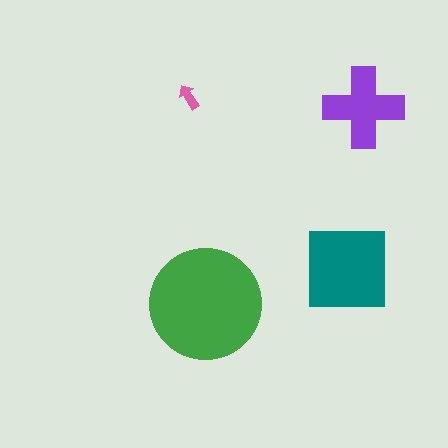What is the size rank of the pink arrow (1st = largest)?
4th.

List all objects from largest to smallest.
The green circle, the teal square, the purple cross, the pink arrow.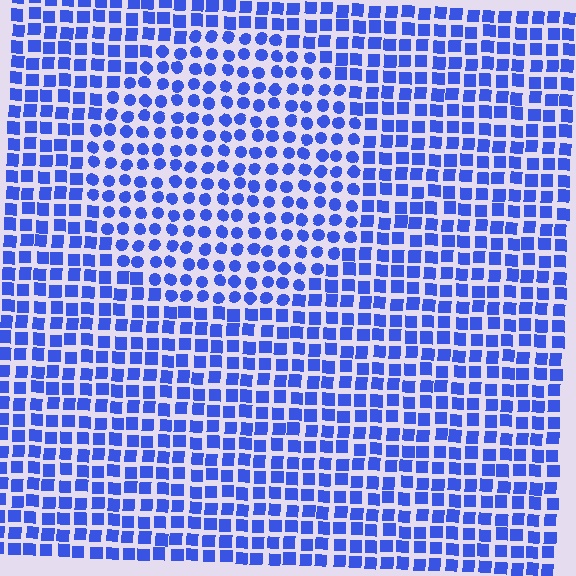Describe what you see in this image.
The image is filled with small blue elements arranged in a uniform grid. A circle-shaped region contains circles, while the surrounding area contains squares. The boundary is defined purely by the change in element shape.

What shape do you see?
I see a circle.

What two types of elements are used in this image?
The image uses circles inside the circle region and squares outside it.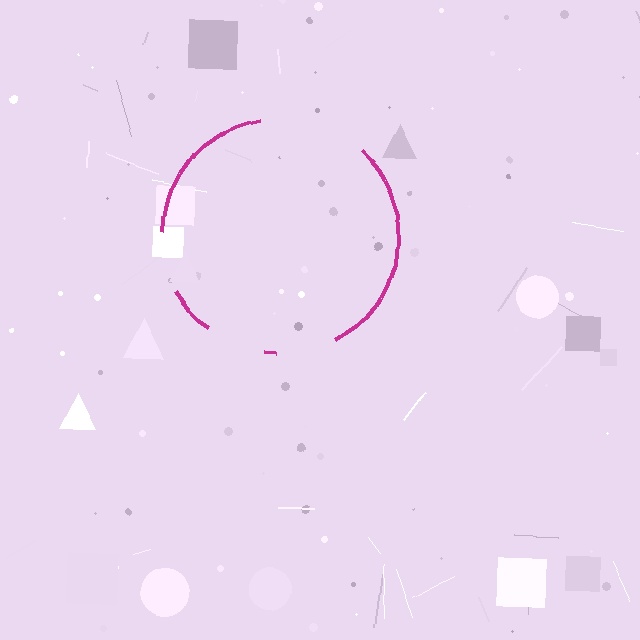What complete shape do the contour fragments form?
The contour fragments form a circle.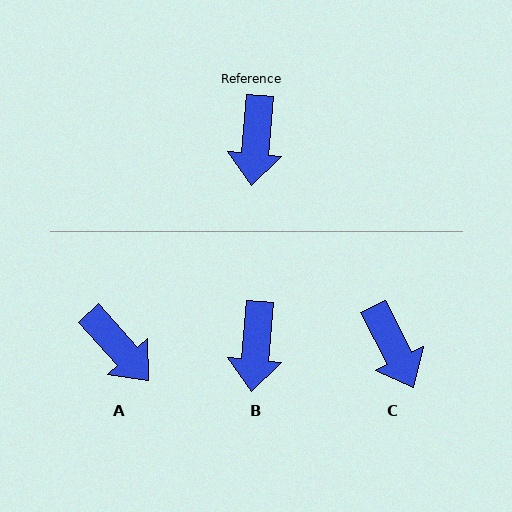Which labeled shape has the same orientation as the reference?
B.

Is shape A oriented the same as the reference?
No, it is off by about 47 degrees.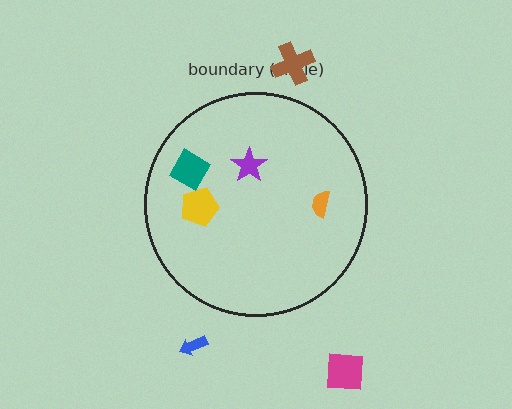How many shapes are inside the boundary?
4 inside, 3 outside.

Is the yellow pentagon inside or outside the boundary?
Inside.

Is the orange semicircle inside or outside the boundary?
Inside.